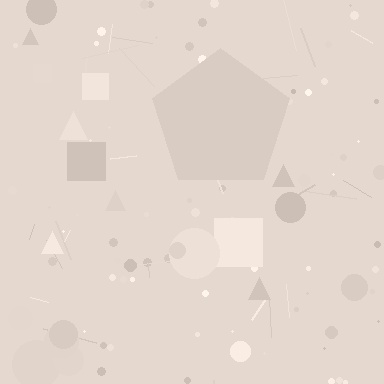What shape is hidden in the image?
A pentagon is hidden in the image.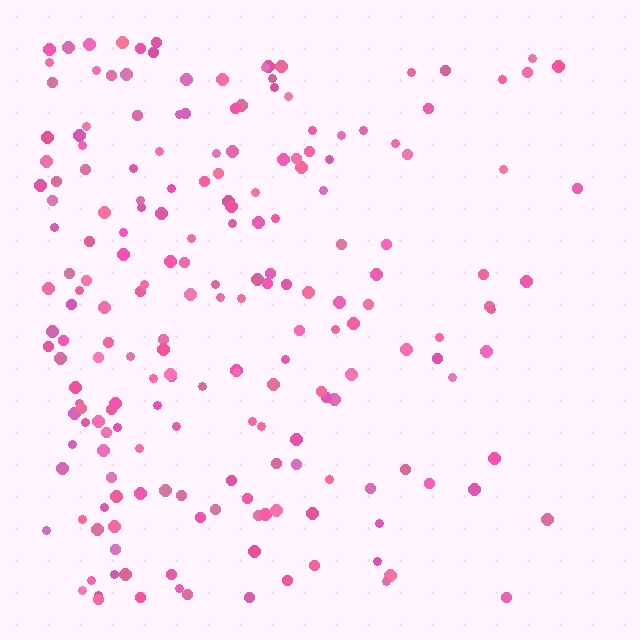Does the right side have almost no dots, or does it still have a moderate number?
Still a moderate number, just noticeably fewer than the left.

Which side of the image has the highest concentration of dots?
The left.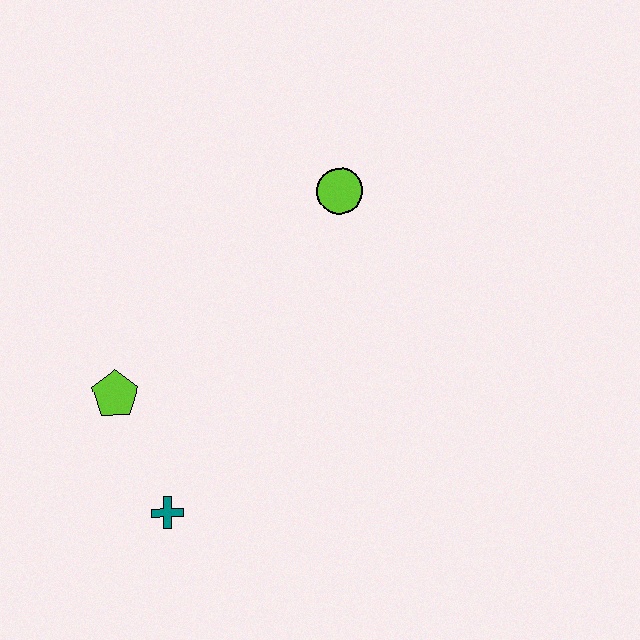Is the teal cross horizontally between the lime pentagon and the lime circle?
Yes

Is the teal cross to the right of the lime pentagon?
Yes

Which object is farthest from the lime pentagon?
The lime circle is farthest from the lime pentagon.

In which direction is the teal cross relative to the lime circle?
The teal cross is below the lime circle.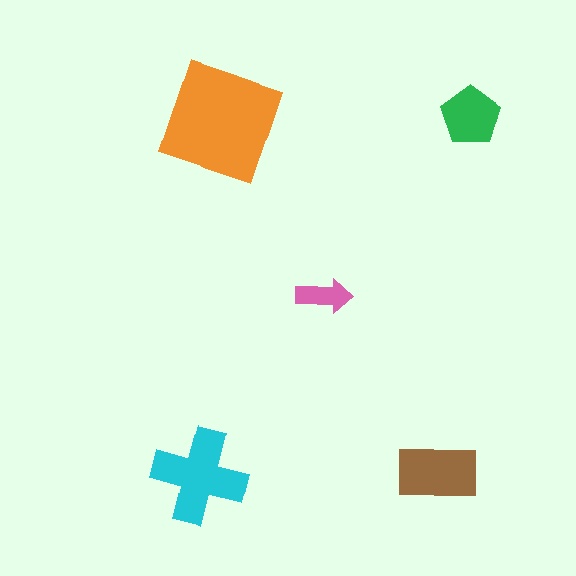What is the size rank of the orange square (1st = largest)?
1st.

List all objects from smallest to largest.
The pink arrow, the green pentagon, the brown rectangle, the cyan cross, the orange square.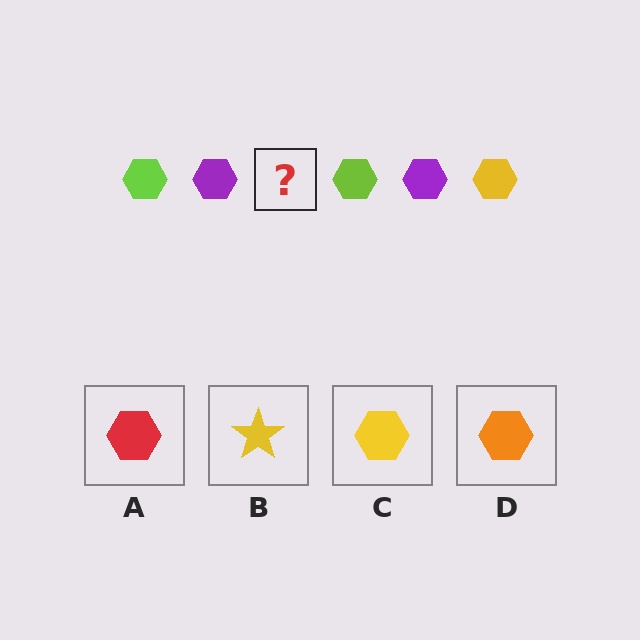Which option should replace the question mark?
Option C.